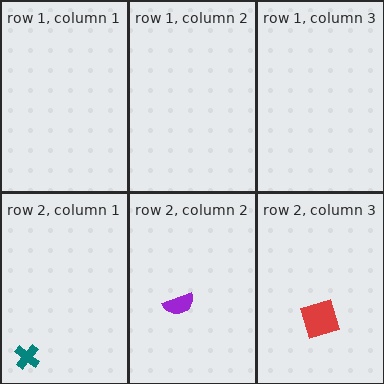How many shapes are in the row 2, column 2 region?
1.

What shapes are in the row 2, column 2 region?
The purple semicircle.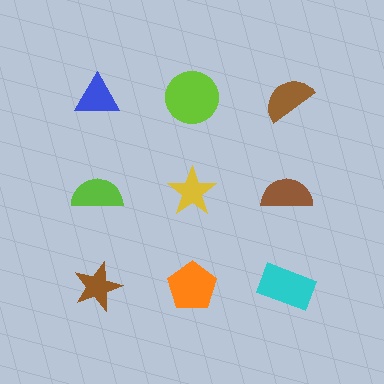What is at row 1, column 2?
A lime circle.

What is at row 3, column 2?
An orange pentagon.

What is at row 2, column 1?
A lime semicircle.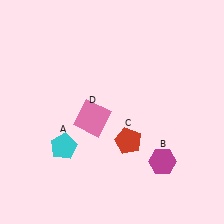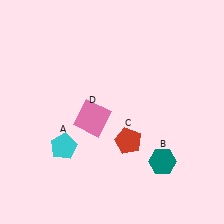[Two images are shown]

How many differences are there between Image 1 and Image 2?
There is 1 difference between the two images.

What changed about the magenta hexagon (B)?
In Image 1, B is magenta. In Image 2, it changed to teal.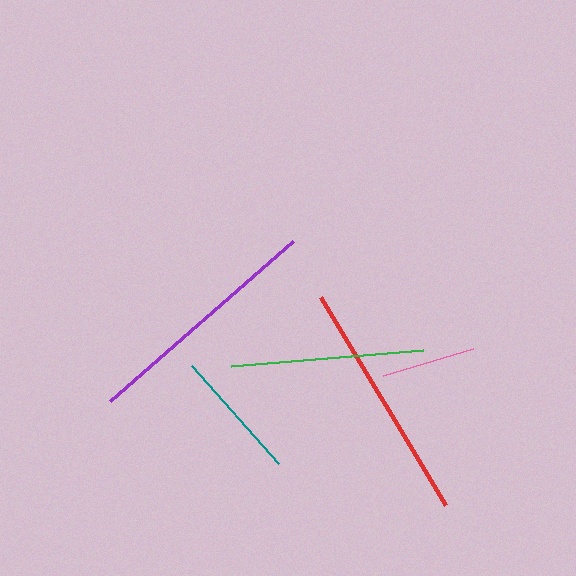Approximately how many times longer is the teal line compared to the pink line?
The teal line is approximately 1.4 times the length of the pink line.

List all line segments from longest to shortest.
From longest to shortest: purple, red, green, teal, pink.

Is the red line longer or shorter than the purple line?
The purple line is longer than the red line.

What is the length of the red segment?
The red segment is approximately 243 pixels long.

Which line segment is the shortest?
The pink line is the shortest at approximately 95 pixels.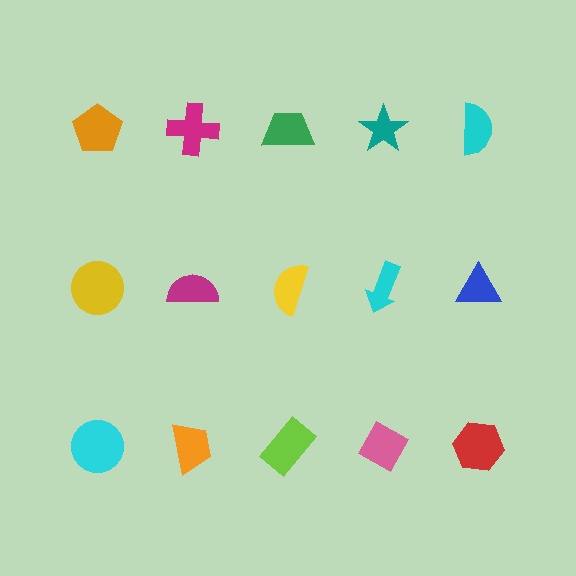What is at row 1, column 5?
A cyan semicircle.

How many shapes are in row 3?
5 shapes.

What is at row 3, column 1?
A cyan circle.